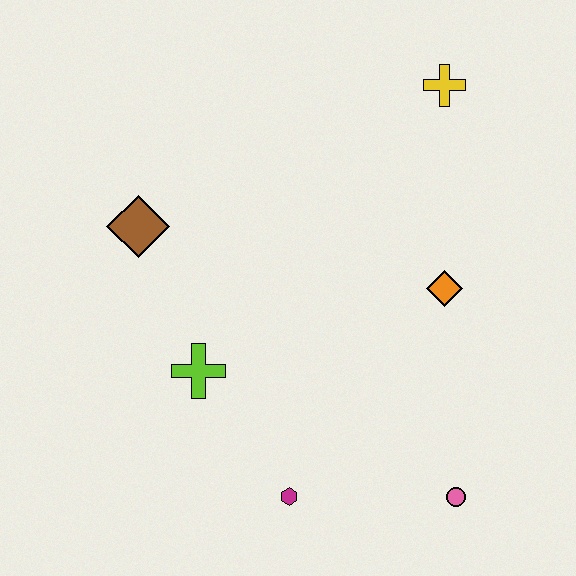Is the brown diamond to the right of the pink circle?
No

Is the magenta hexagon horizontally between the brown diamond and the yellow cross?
Yes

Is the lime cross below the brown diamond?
Yes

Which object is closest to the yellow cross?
The orange diamond is closest to the yellow cross.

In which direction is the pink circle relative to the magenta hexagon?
The pink circle is to the right of the magenta hexagon.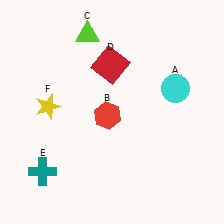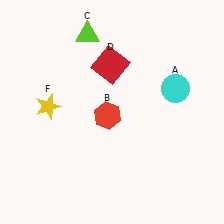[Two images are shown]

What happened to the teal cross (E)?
The teal cross (E) was removed in Image 2. It was in the bottom-left area of Image 1.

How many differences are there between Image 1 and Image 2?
There is 1 difference between the two images.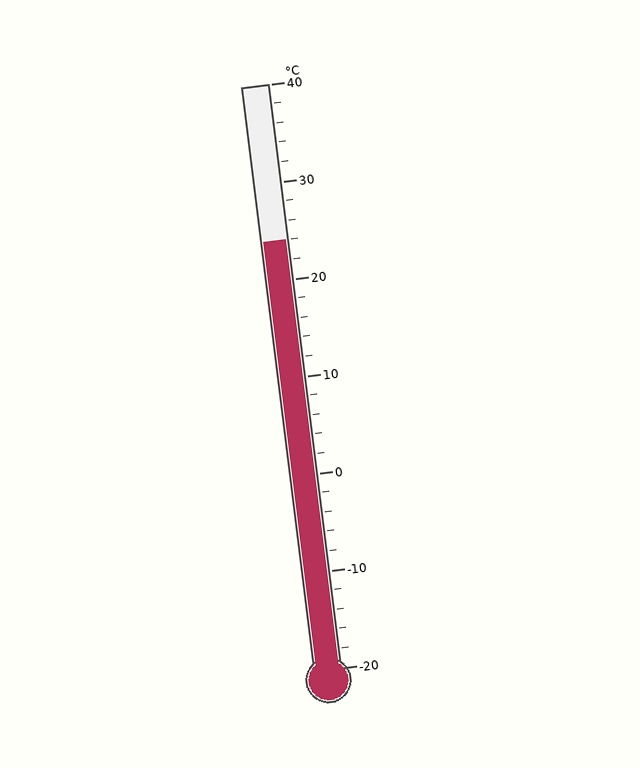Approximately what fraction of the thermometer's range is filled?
The thermometer is filled to approximately 75% of its range.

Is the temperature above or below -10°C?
The temperature is above -10°C.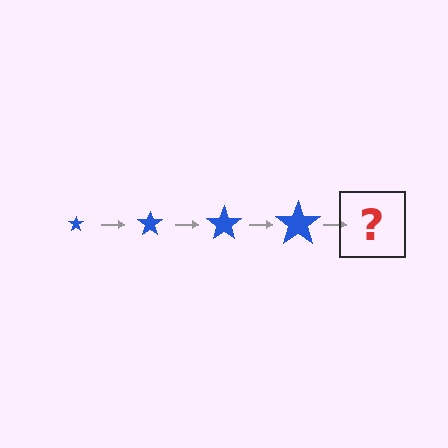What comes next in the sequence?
The next element should be a blue star, larger than the previous one.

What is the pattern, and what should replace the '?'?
The pattern is that the star gets progressively larger each step. The '?' should be a blue star, larger than the previous one.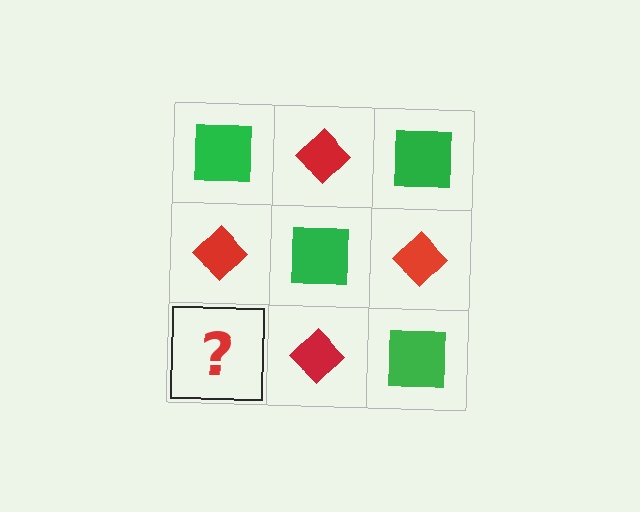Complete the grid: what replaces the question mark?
The question mark should be replaced with a green square.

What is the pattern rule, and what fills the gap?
The rule is that it alternates green square and red diamond in a checkerboard pattern. The gap should be filled with a green square.